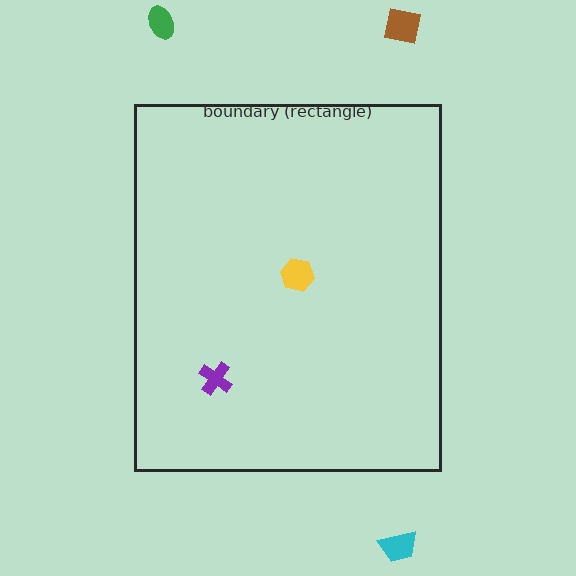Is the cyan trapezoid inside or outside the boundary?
Outside.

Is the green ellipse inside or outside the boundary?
Outside.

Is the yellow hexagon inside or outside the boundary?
Inside.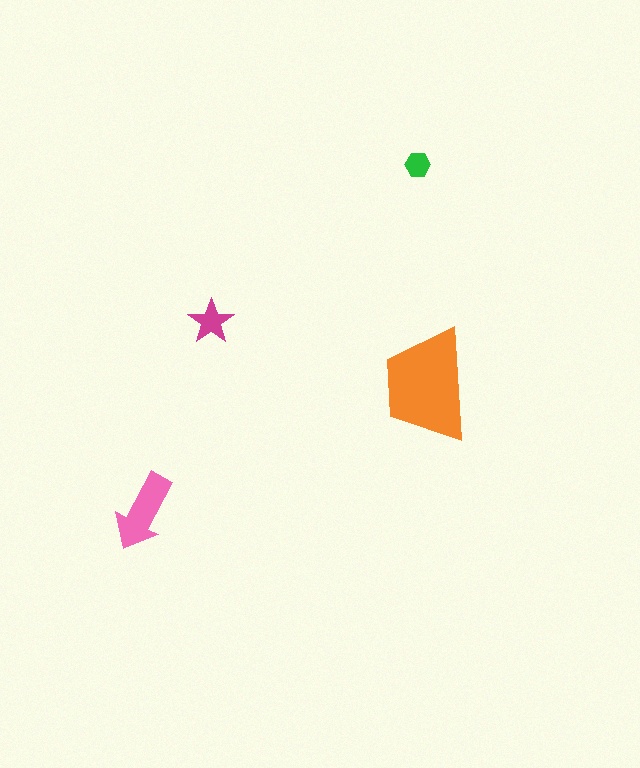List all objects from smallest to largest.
The green hexagon, the magenta star, the pink arrow, the orange trapezoid.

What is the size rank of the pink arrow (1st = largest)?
2nd.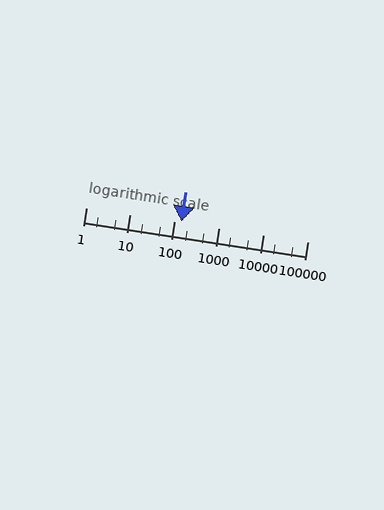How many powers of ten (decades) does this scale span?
The scale spans 5 decades, from 1 to 100000.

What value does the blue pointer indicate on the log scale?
The pointer indicates approximately 140.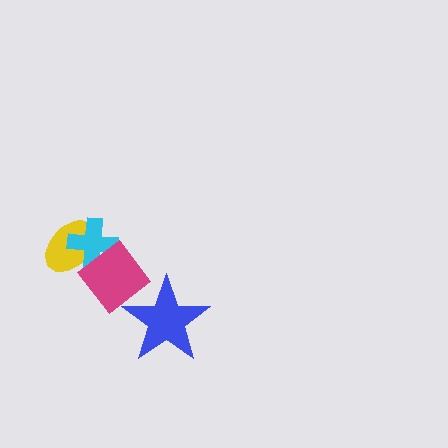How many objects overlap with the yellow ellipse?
2 objects overlap with the yellow ellipse.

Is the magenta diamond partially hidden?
Yes, it is partially covered by another shape.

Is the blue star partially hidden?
No, no other shape covers it.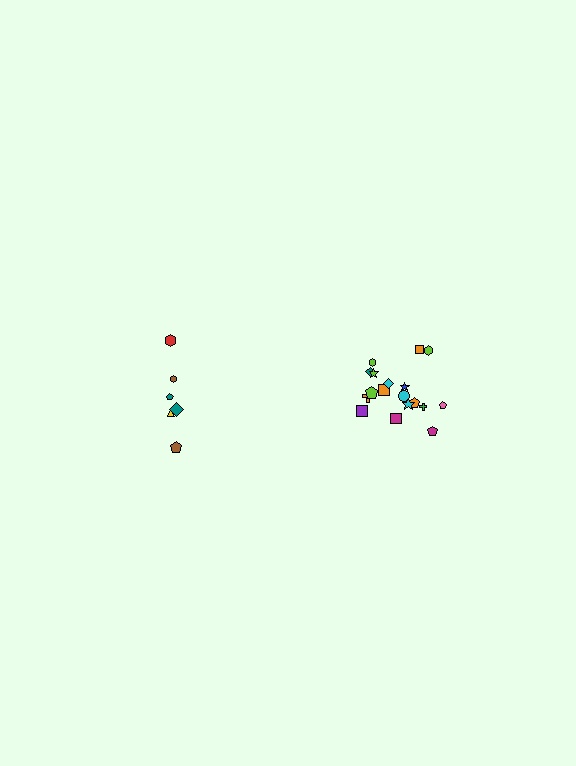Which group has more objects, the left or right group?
The right group.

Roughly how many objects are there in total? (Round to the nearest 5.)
Roughly 25 objects in total.